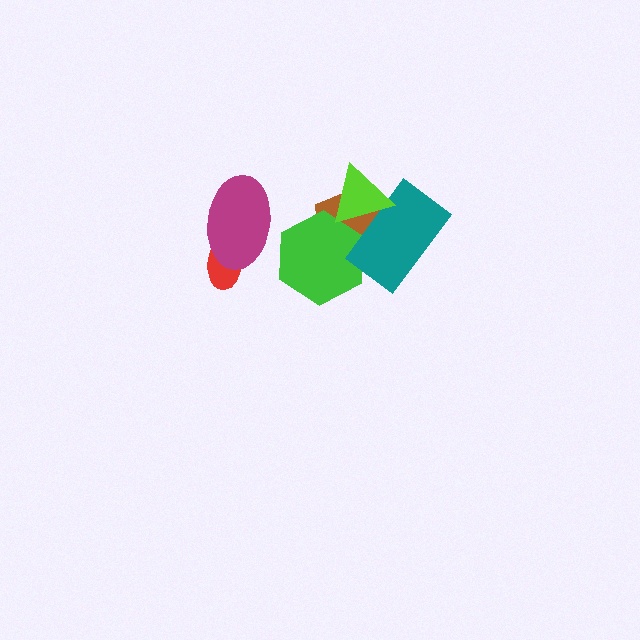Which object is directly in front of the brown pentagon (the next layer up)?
The green hexagon is directly in front of the brown pentagon.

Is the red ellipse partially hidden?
Yes, it is partially covered by another shape.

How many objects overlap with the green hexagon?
3 objects overlap with the green hexagon.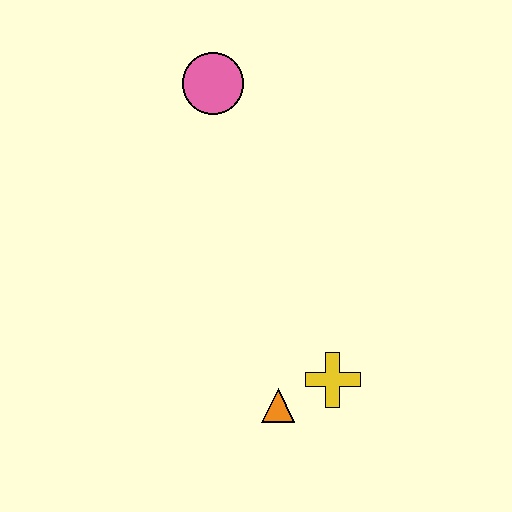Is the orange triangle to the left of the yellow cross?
Yes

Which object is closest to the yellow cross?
The orange triangle is closest to the yellow cross.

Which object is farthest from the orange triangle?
The pink circle is farthest from the orange triangle.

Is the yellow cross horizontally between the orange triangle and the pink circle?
No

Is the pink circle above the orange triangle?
Yes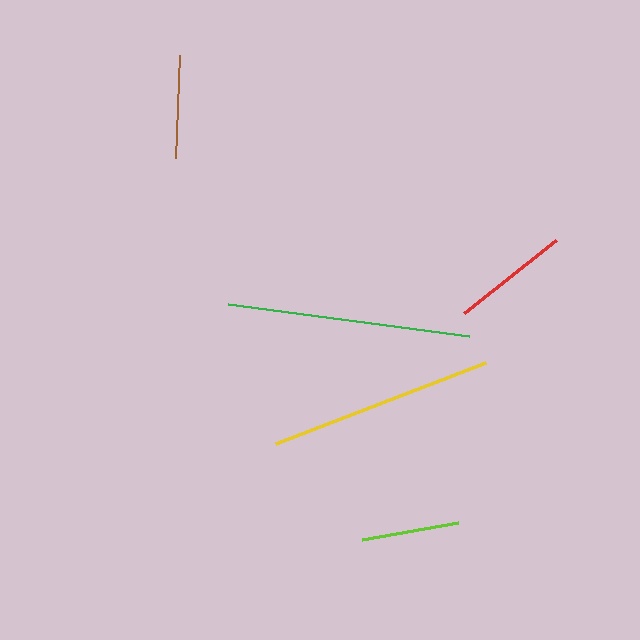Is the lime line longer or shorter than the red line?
The red line is longer than the lime line.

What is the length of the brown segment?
The brown segment is approximately 103 pixels long.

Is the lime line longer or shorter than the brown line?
The brown line is longer than the lime line.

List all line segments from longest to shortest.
From longest to shortest: green, yellow, red, brown, lime.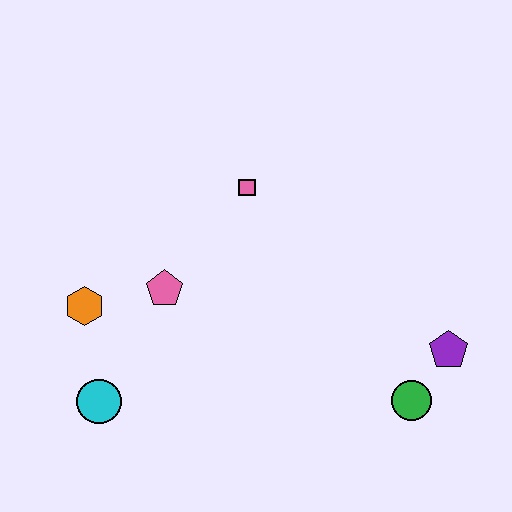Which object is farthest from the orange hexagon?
The purple pentagon is farthest from the orange hexagon.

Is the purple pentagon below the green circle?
No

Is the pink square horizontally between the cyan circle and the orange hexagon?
No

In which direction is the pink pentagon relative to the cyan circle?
The pink pentagon is above the cyan circle.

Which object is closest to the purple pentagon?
The green circle is closest to the purple pentagon.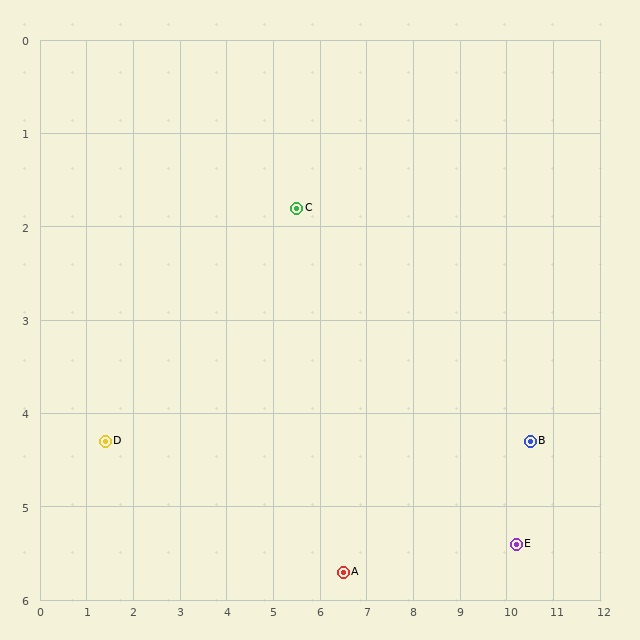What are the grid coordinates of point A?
Point A is at approximately (6.5, 5.7).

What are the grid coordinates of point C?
Point C is at approximately (5.5, 1.8).